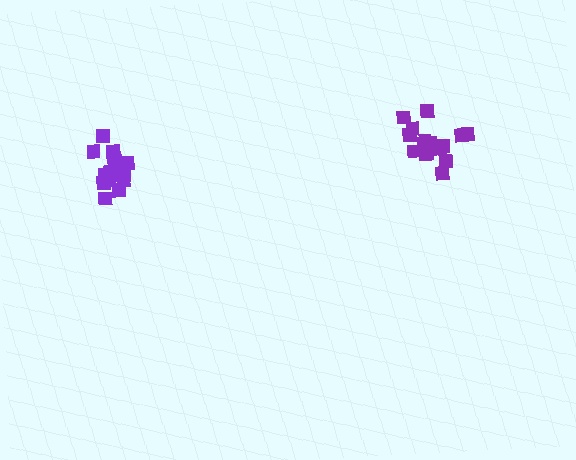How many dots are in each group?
Group 1: 19 dots, Group 2: 18 dots (37 total).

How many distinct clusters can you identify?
There are 2 distinct clusters.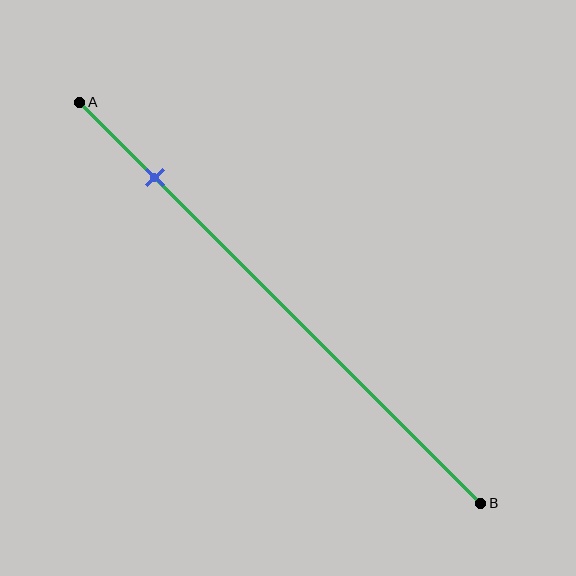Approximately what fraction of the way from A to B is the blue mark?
The blue mark is approximately 20% of the way from A to B.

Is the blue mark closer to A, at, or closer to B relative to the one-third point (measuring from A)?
The blue mark is closer to point A than the one-third point of segment AB.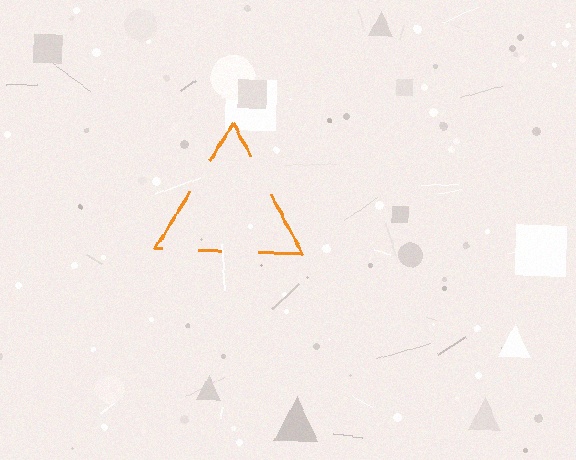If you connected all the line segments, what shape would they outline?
They would outline a triangle.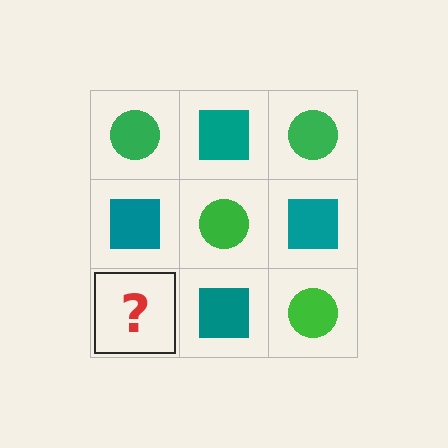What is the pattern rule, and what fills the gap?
The rule is that it alternates green circle and teal square in a checkerboard pattern. The gap should be filled with a green circle.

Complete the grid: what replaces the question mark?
The question mark should be replaced with a green circle.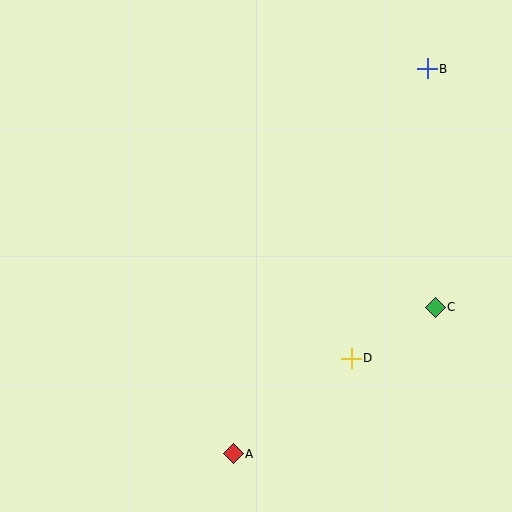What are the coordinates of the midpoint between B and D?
The midpoint between B and D is at (389, 213).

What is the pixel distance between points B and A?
The distance between B and A is 431 pixels.